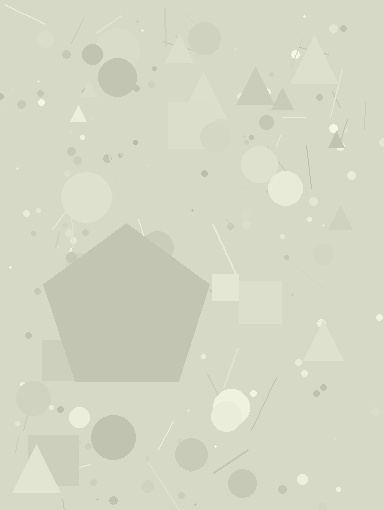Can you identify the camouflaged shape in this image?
The camouflaged shape is a pentagon.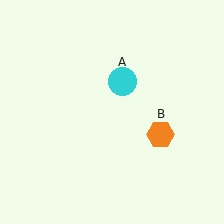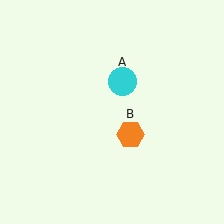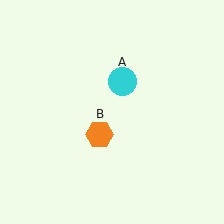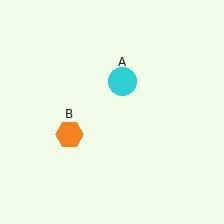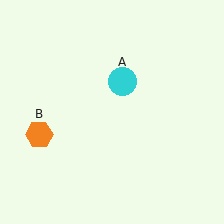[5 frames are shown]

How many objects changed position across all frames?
1 object changed position: orange hexagon (object B).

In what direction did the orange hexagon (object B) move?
The orange hexagon (object B) moved left.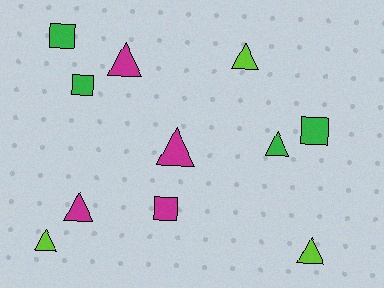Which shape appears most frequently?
Triangle, with 7 objects.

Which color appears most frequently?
Green, with 4 objects.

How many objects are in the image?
There are 11 objects.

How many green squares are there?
There are 3 green squares.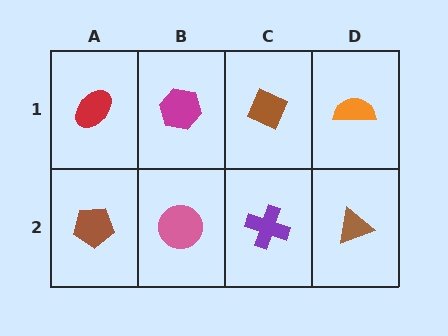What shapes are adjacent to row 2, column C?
A brown diamond (row 1, column C), a pink circle (row 2, column B), a brown triangle (row 2, column D).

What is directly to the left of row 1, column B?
A red ellipse.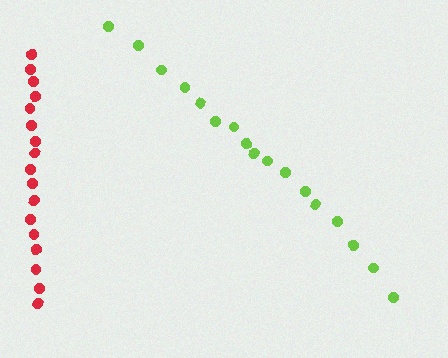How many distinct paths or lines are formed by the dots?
There are 2 distinct paths.